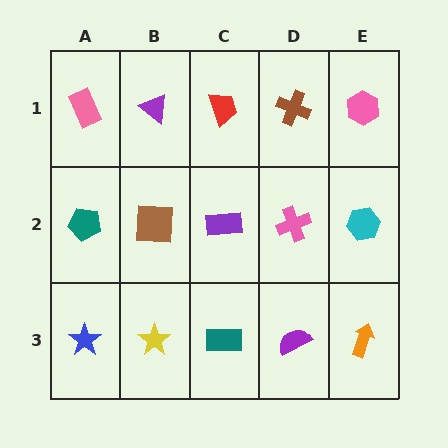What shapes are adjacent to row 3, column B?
A brown square (row 2, column B), a blue star (row 3, column A), a teal rectangle (row 3, column C).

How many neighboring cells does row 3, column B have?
3.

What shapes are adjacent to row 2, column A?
A pink rectangle (row 1, column A), a blue star (row 3, column A), a brown square (row 2, column B).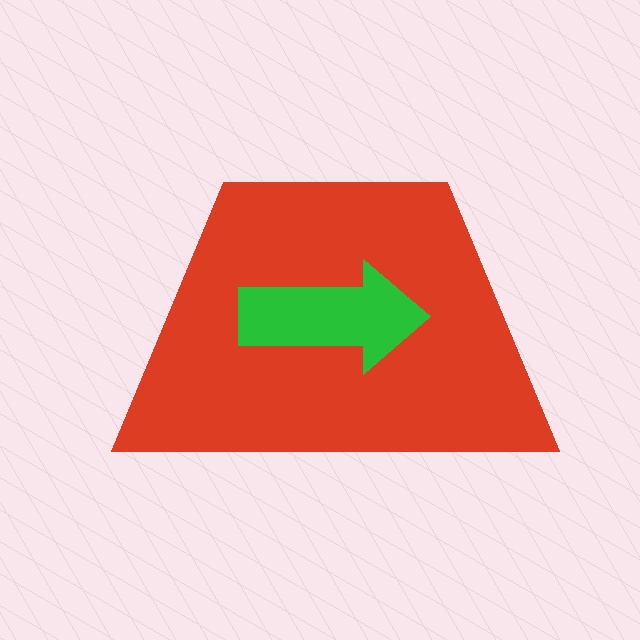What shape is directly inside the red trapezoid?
The green arrow.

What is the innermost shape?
The green arrow.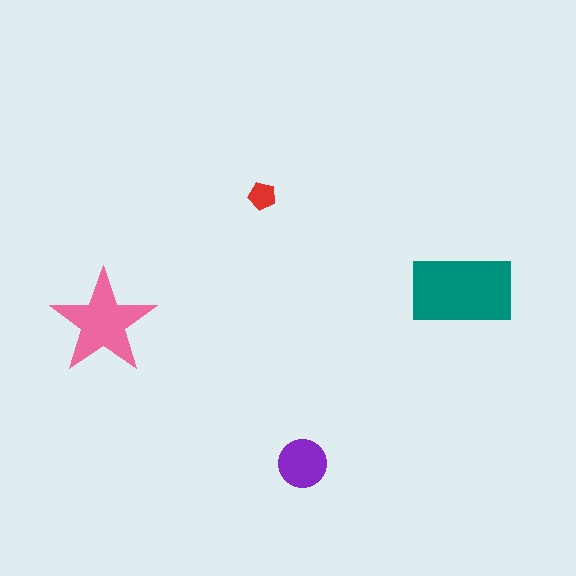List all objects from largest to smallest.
The teal rectangle, the pink star, the purple circle, the red pentagon.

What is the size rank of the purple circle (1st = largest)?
3rd.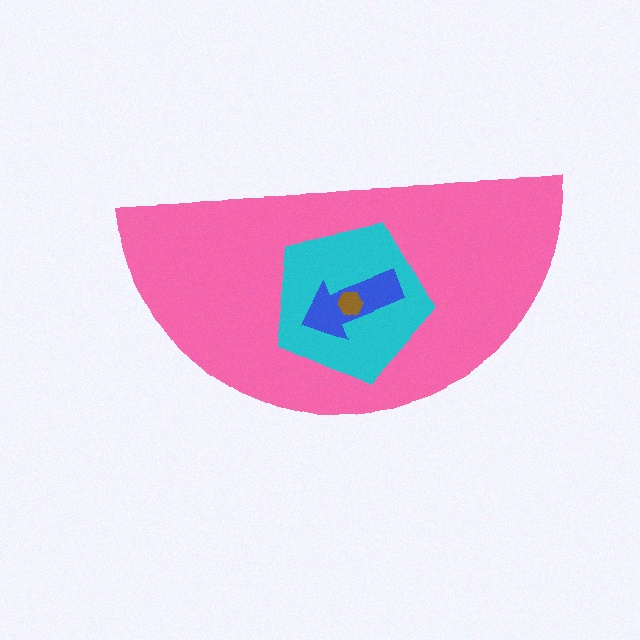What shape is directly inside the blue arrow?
The brown hexagon.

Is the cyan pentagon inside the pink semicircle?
Yes.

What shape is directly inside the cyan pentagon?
The blue arrow.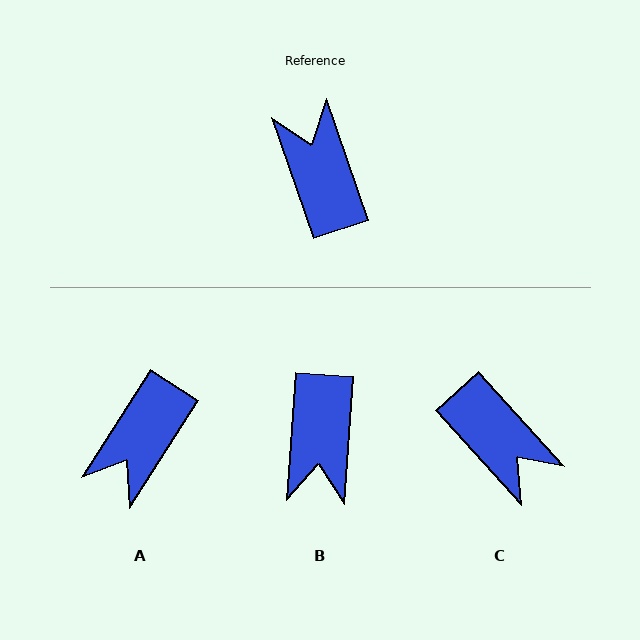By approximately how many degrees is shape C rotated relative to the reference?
Approximately 157 degrees clockwise.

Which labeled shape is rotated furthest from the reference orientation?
B, about 157 degrees away.